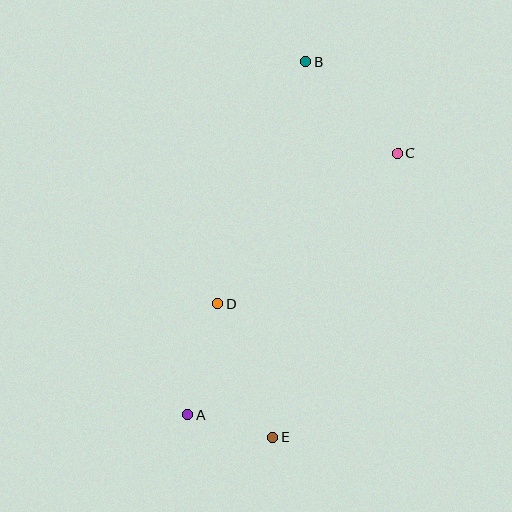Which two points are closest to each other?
Points A and E are closest to each other.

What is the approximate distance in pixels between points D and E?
The distance between D and E is approximately 145 pixels.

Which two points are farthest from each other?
Points B and E are farthest from each other.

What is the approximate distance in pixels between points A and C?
The distance between A and C is approximately 336 pixels.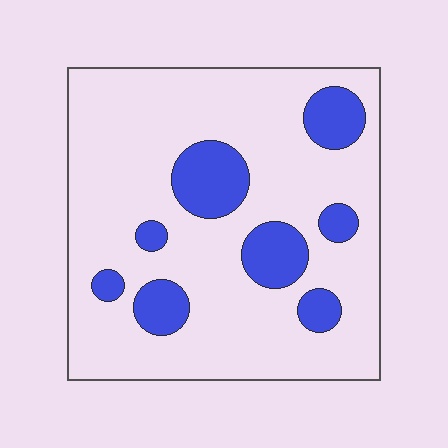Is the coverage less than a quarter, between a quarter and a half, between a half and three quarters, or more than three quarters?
Less than a quarter.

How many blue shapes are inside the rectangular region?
8.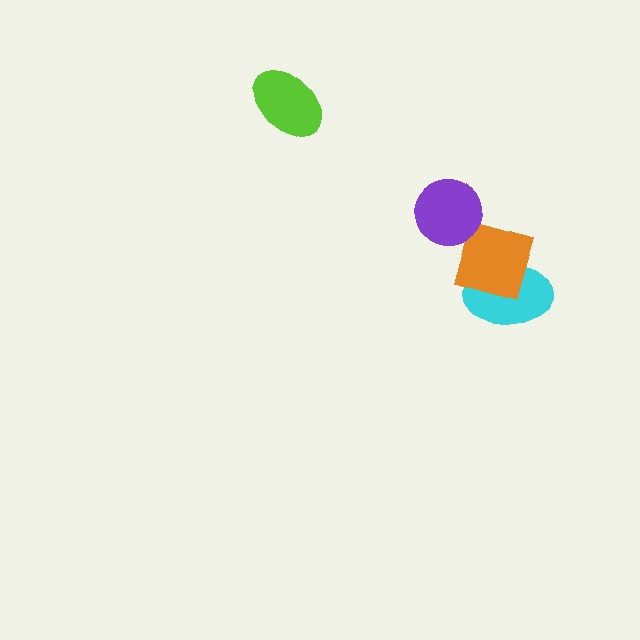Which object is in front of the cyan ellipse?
The orange diamond is in front of the cyan ellipse.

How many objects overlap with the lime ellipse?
0 objects overlap with the lime ellipse.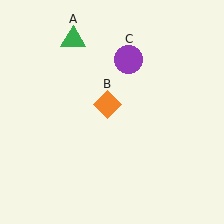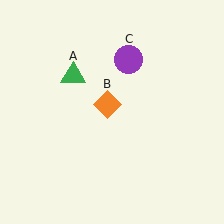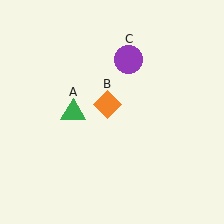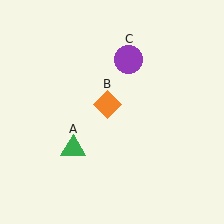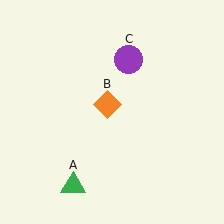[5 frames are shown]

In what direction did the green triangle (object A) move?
The green triangle (object A) moved down.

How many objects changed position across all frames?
1 object changed position: green triangle (object A).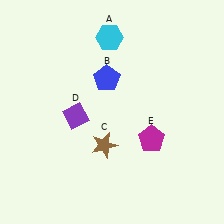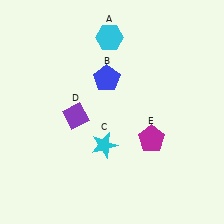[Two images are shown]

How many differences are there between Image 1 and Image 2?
There is 1 difference between the two images.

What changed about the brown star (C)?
In Image 1, C is brown. In Image 2, it changed to cyan.